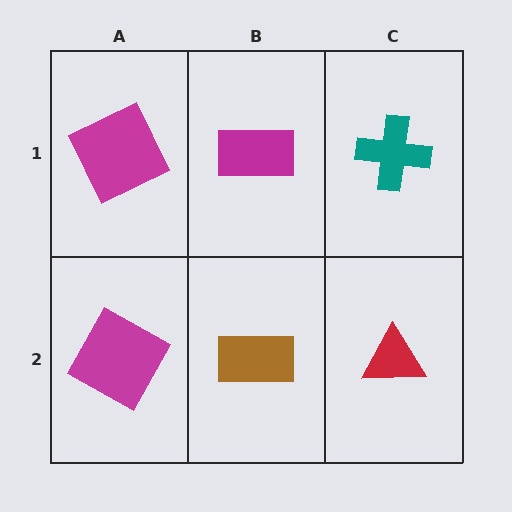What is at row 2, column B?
A brown rectangle.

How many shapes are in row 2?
3 shapes.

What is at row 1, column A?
A magenta square.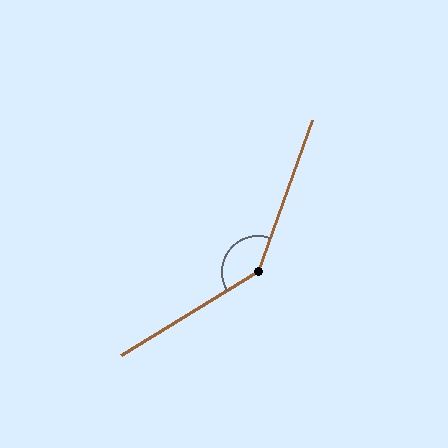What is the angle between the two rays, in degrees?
Approximately 141 degrees.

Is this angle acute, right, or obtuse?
It is obtuse.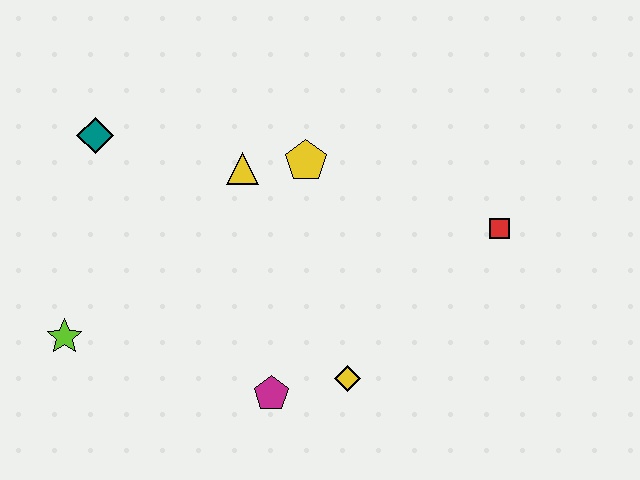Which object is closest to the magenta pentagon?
The yellow diamond is closest to the magenta pentagon.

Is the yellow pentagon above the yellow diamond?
Yes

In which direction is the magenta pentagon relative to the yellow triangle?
The magenta pentagon is below the yellow triangle.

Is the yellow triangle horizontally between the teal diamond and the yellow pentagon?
Yes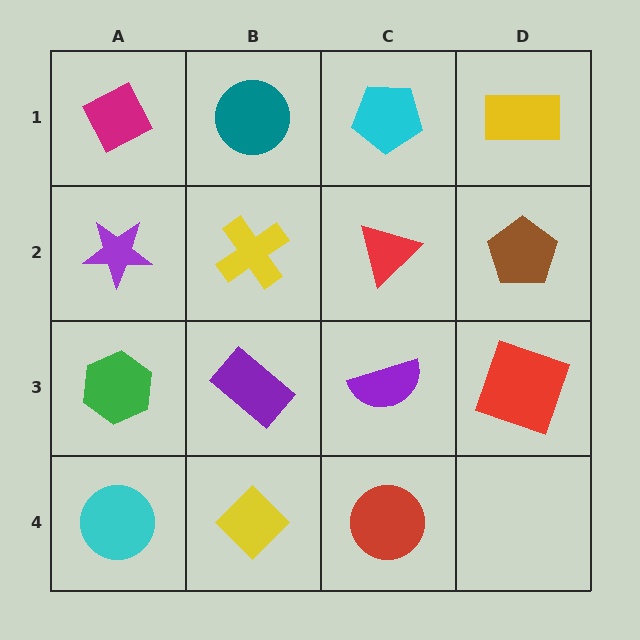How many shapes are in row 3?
4 shapes.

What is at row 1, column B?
A teal circle.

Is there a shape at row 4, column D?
No, that cell is empty.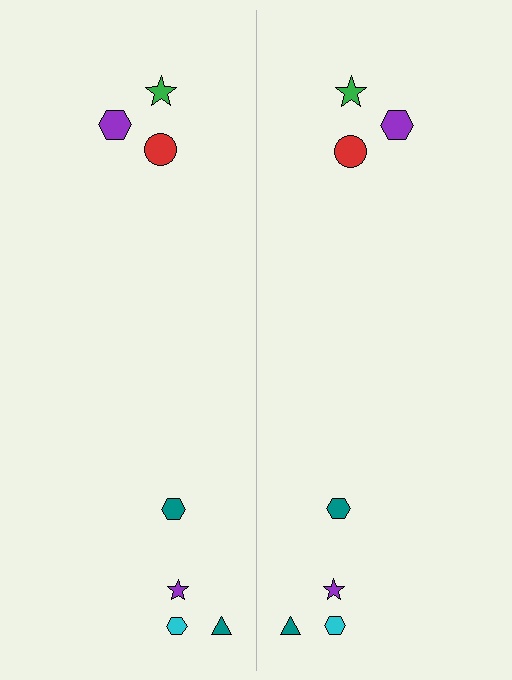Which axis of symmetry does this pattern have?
The pattern has a vertical axis of symmetry running through the center of the image.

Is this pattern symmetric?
Yes, this pattern has bilateral (reflection) symmetry.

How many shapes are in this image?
There are 14 shapes in this image.